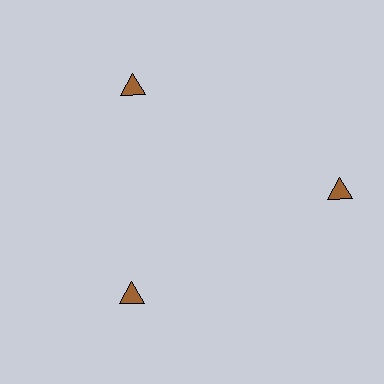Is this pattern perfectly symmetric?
No. The 3 brown triangles are arranged in a ring, but one element near the 3 o'clock position is pushed outward from the center, breaking the 3-fold rotational symmetry.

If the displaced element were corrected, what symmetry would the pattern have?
It would have 3-fold rotational symmetry — the pattern would map onto itself every 120 degrees.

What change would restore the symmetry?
The symmetry would be restored by moving it inward, back onto the ring so that all 3 triangles sit at equal angles and equal distance from the center.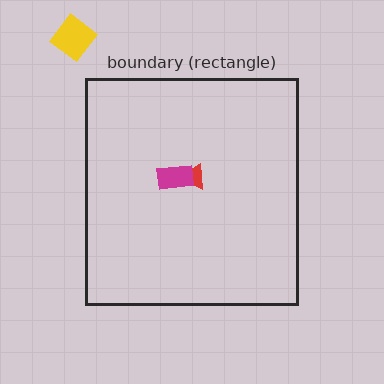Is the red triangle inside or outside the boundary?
Inside.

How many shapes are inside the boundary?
2 inside, 1 outside.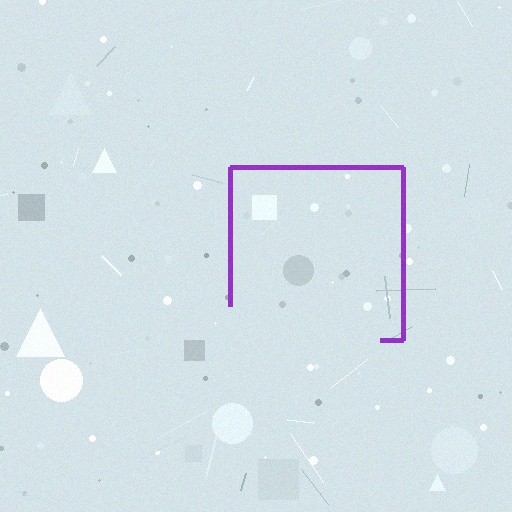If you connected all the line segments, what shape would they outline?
They would outline a square.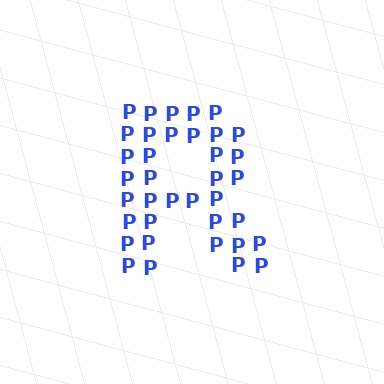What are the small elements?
The small elements are letter P's.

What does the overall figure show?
The overall figure shows the letter R.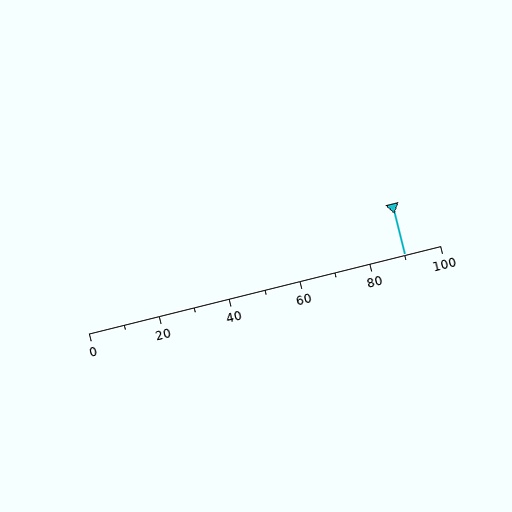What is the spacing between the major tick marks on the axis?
The major ticks are spaced 20 apart.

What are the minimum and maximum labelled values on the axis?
The axis runs from 0 to 100.